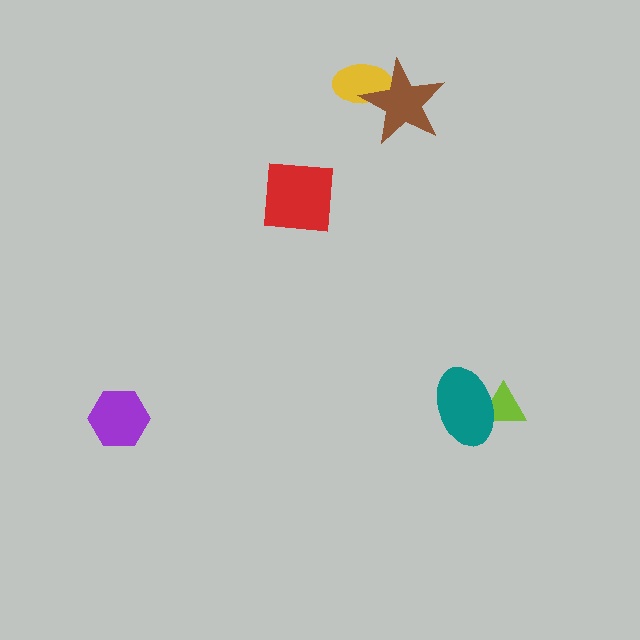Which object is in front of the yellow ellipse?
The brown star is in front of the yellow ellipse.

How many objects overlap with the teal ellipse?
1 object overlaps with the teal ellipse.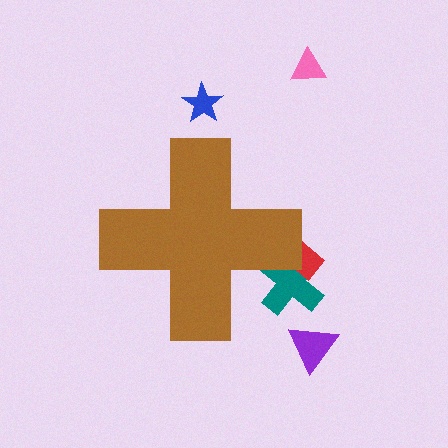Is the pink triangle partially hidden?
No, the pink triangle is fully visible.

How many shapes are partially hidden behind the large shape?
2 shapes are partially hidden.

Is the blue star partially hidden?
No, the blue star is fully visible.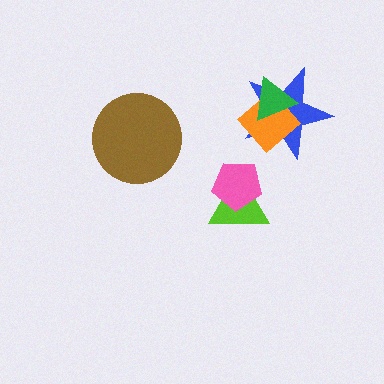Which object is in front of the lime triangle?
The pink pentagon is in front of the lime triangle.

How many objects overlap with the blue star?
2 objects overlap with the blue star.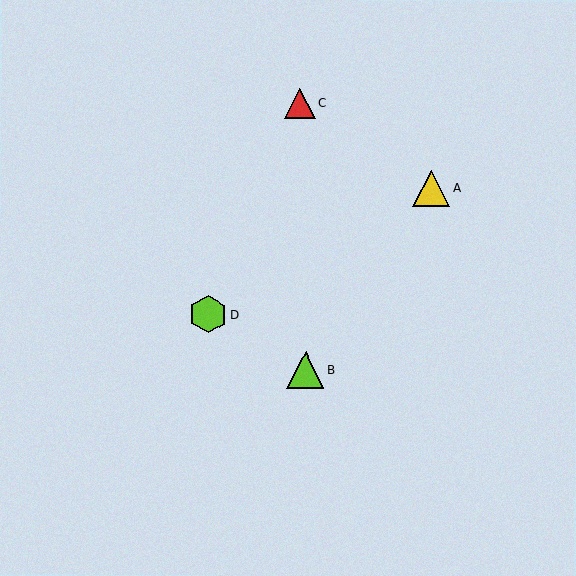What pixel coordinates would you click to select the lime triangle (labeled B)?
Click at (306, 370) to select the lime triangle B.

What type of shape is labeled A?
Shape A is a yellow triangle.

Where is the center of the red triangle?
The center of the red triangle is at (300, 104).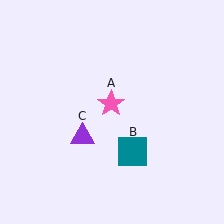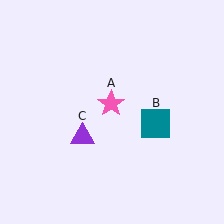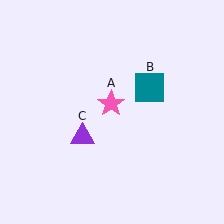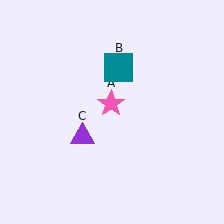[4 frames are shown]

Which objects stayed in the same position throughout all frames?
Pink star (object A) and purple triangle (object C) remained stationary.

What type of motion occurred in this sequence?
The teal square (object B) rotated counterclockwise around the center of the scene.